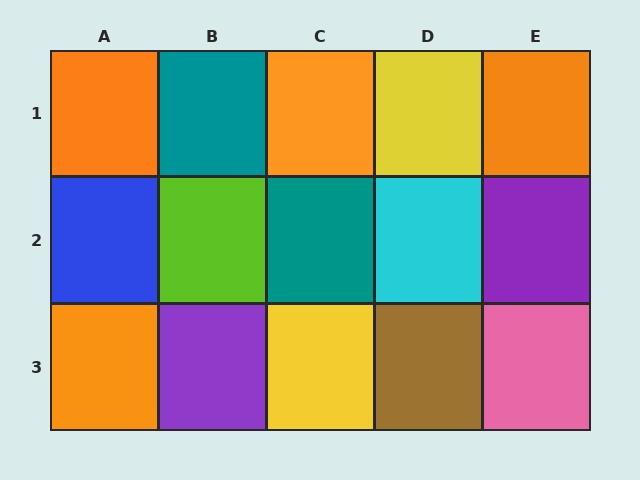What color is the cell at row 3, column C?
Yellow.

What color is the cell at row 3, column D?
Brown.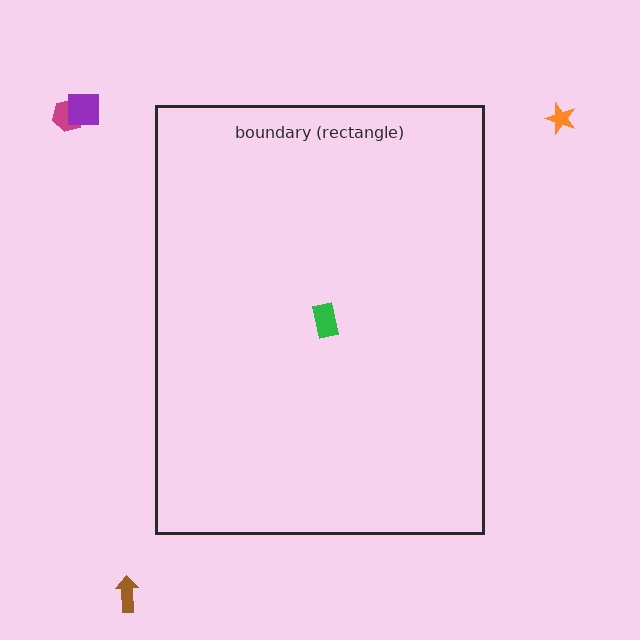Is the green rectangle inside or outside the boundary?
Inside.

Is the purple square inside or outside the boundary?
Outside.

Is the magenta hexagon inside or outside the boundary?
Outside.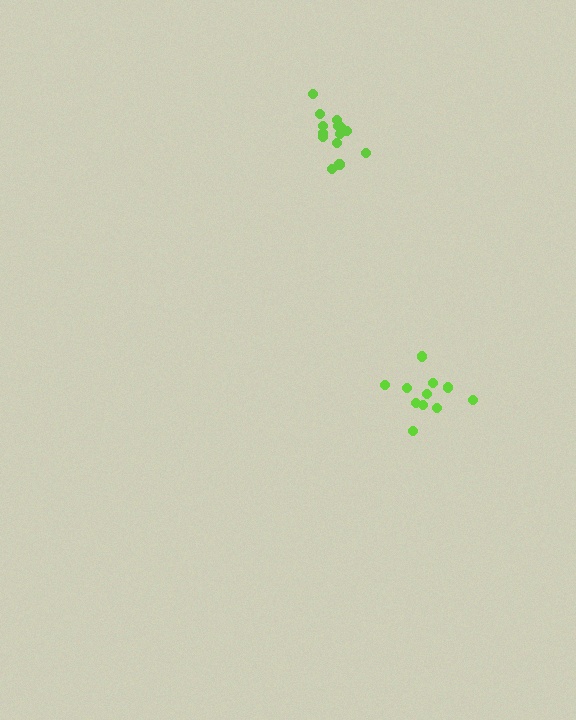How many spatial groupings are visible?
There are 2 spatial groupings.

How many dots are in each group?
Group 1: 14 dots, Group 2: 11 dots (25 total).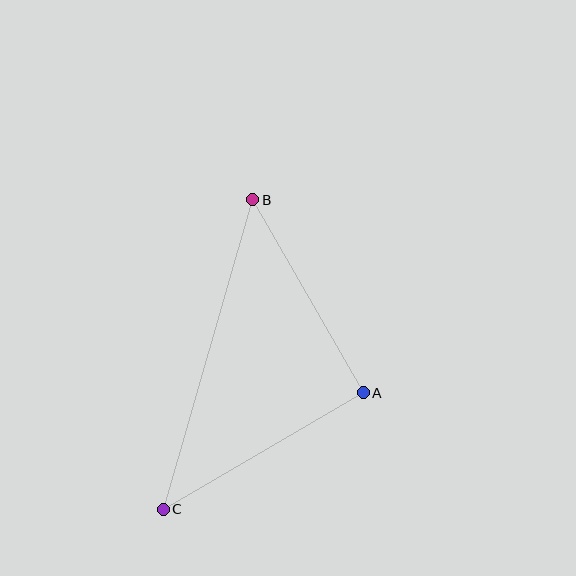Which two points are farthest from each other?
Points B and C are farthest from each other.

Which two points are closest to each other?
Points A and B are closest to each other.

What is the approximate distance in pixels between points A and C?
The distance between A and C is approximately 231 pixels.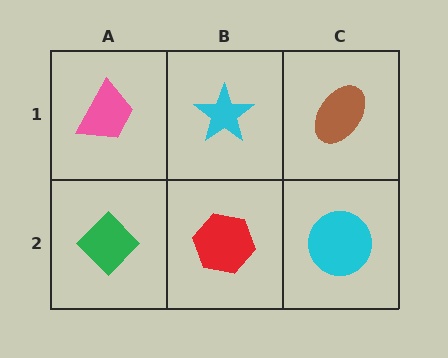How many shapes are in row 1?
3 shapes.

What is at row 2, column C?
A cyan circle.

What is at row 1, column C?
A brown ellipse.